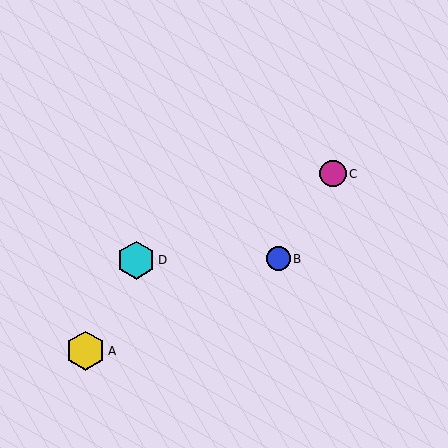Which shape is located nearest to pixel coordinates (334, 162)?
The magenta circle (labeled C) at (333, 174) is nearest to that location.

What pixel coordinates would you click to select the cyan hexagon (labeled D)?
Click at (136, 260) to select the cyan hexagon D.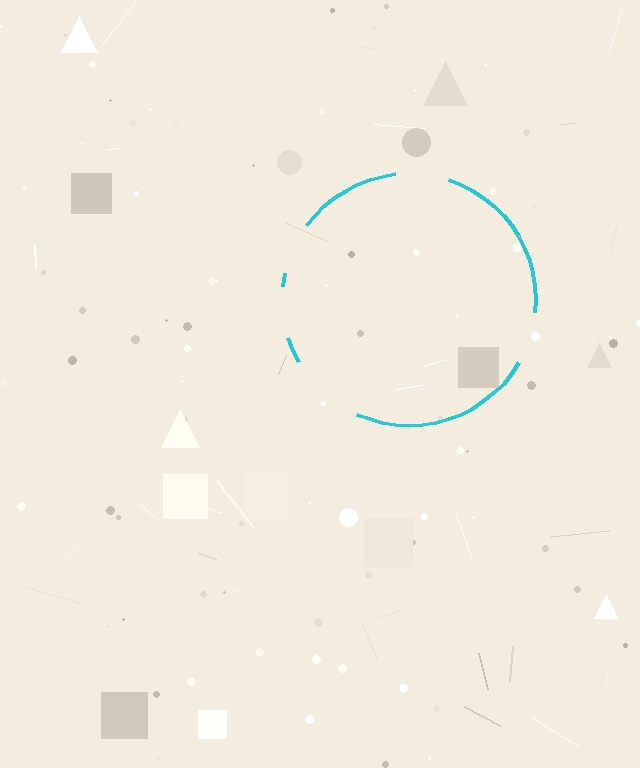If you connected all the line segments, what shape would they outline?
They would outline a circle.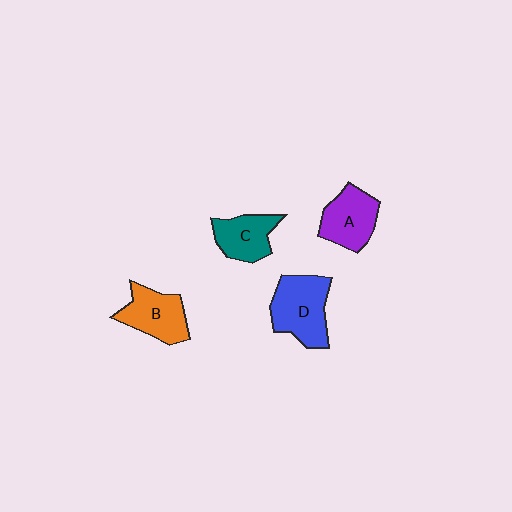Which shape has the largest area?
Shape D (blue).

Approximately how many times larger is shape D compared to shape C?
Approximately 1.4 times.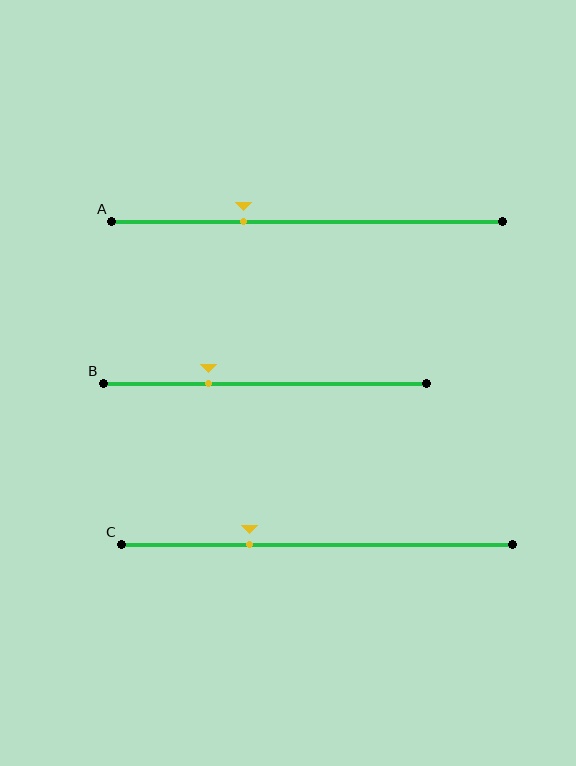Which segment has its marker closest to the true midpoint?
Segment A has its marker closest to the true midpoint.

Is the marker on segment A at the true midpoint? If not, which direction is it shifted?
No, the marker on segment A is shifted to the left by about 16% of the segment length.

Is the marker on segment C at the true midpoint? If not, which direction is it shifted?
No, the marker on segment C is shifted to the left by about 17% of the segment length.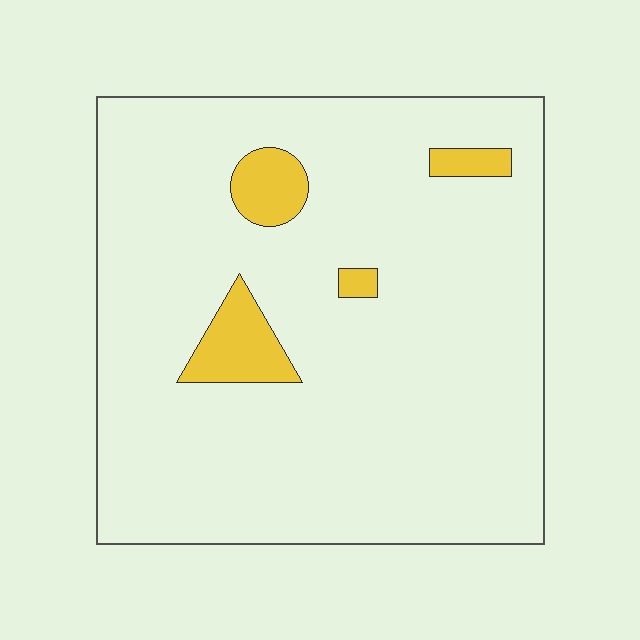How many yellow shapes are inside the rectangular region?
4.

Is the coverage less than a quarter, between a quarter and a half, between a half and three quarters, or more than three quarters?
Less than a quarter.